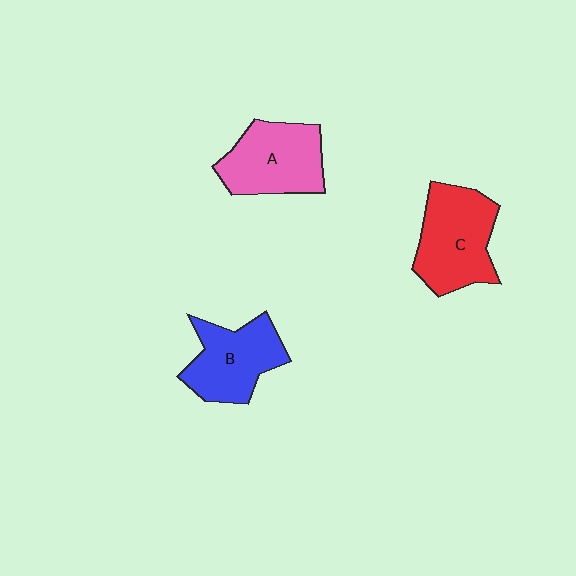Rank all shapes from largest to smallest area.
From largest to smallest: C (red), A (pink), B (blue).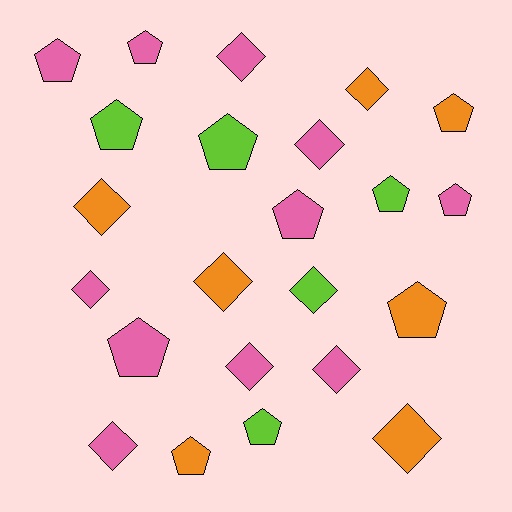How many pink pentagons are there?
There are 5 pink pentagons.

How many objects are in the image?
There are 23 objects.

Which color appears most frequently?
Pink, with 11 objects.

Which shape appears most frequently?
Pentagon, with 12 objects.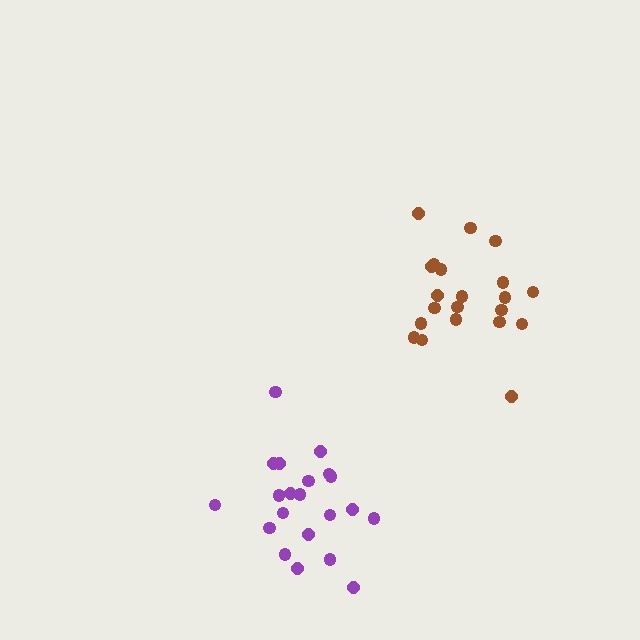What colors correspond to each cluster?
The clusters are colored: brown, purple.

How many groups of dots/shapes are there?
There are 2 groups.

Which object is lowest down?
The purple cluster is bottommost.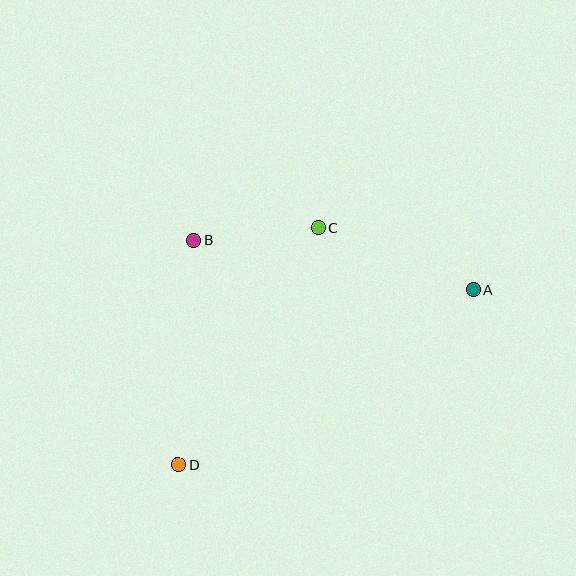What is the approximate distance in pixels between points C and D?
The distance between C and D is approximately 275 pixels.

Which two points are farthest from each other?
Points A and D are farthest from each other.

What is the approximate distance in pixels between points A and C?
The distance between A and C is approximately 167 pixels.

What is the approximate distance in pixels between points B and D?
The distance between B and D is approximately 225 pixels.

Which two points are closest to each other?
Points B and C are closest to each other.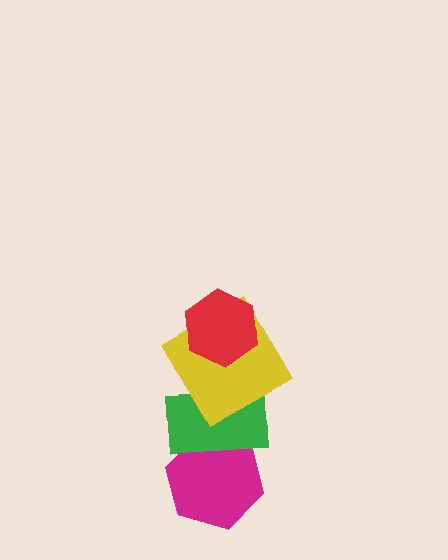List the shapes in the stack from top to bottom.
From top to bottom: the red hexagon, the yellow square, the green rectangle, the magenta hexagon.